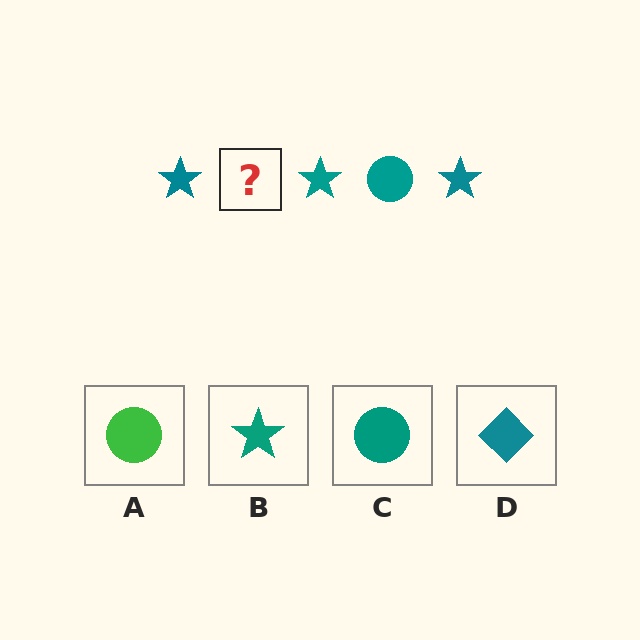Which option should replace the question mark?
Option C.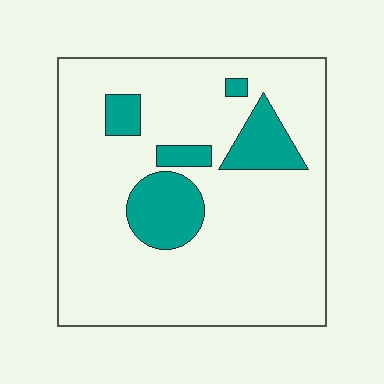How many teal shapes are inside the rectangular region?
5.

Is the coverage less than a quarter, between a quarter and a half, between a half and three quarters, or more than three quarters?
Less than a quarter.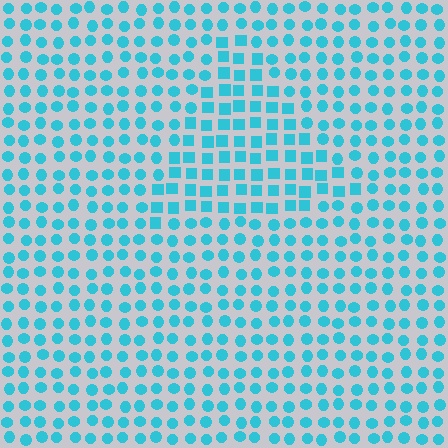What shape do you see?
I see a triangle.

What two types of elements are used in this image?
The image uses squares inside the triangle region and circles outside it.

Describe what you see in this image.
The image is filled with small cyan elements arranged in a uniform grid. A triangle-shaped region contains squares, while the surrounding area contains circles. The boundary is defined purely by the change in element shape.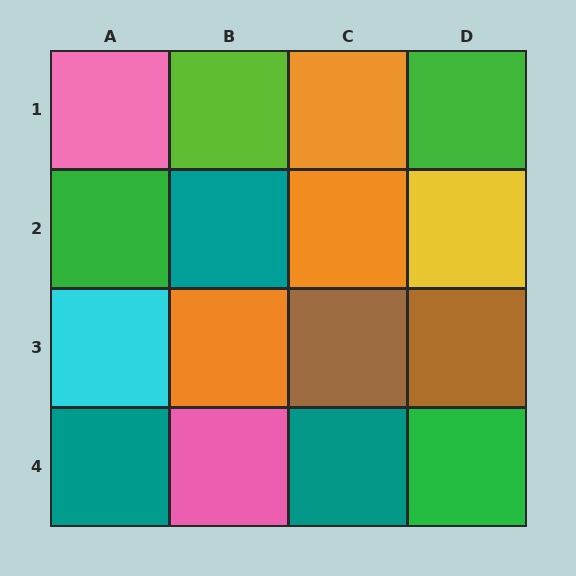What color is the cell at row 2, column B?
Teal.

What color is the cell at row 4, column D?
Green.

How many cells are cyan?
1 cell is cyan.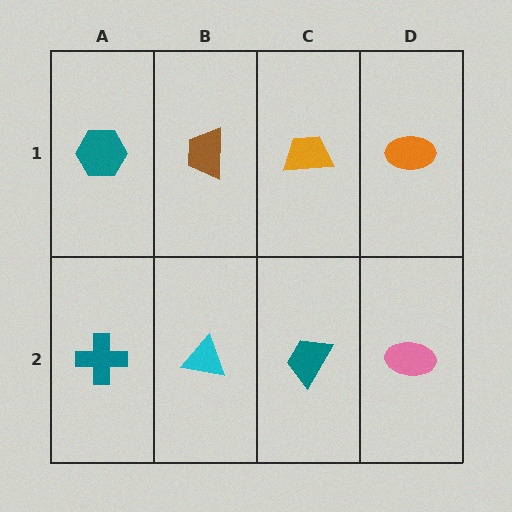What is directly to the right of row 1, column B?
An orange trapezoid.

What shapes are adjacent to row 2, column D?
An orange ellipse (row 1, column D), a teal trapezoid (row 2, column C).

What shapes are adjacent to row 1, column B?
A cyan triangle (row 2, column B), a teal hexagon (row 1, column A), an orange trapezoid (row 1, column C).